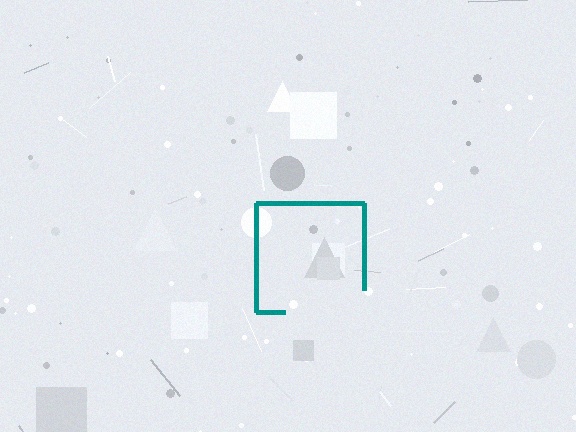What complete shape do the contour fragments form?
The contour fragments form a square.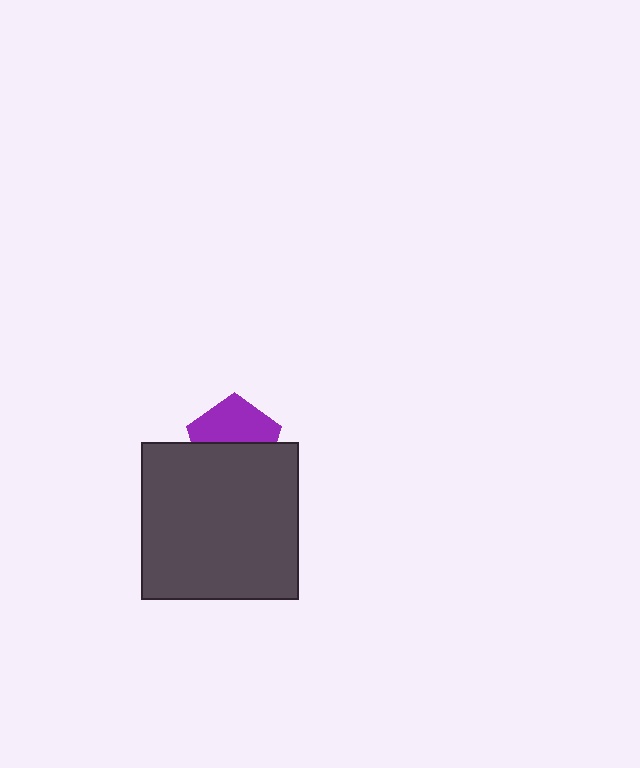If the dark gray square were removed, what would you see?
You would see the complete purple pentagon.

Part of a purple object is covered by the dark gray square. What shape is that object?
It is a pentagon.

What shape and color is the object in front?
The object in front is a dark gray square.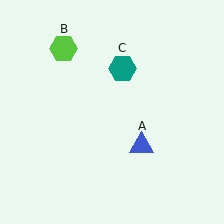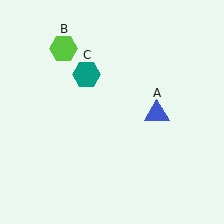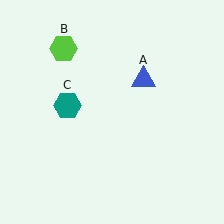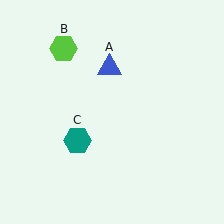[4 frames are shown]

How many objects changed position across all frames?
2 objects changed position: blue triangle (object A), teal hexagon (object C).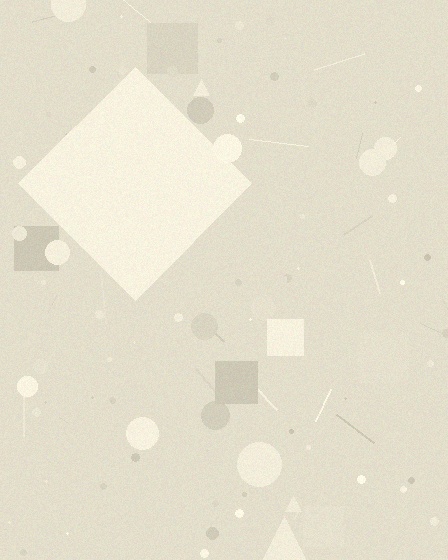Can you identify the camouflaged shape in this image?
The camouflaged shape is a diamond.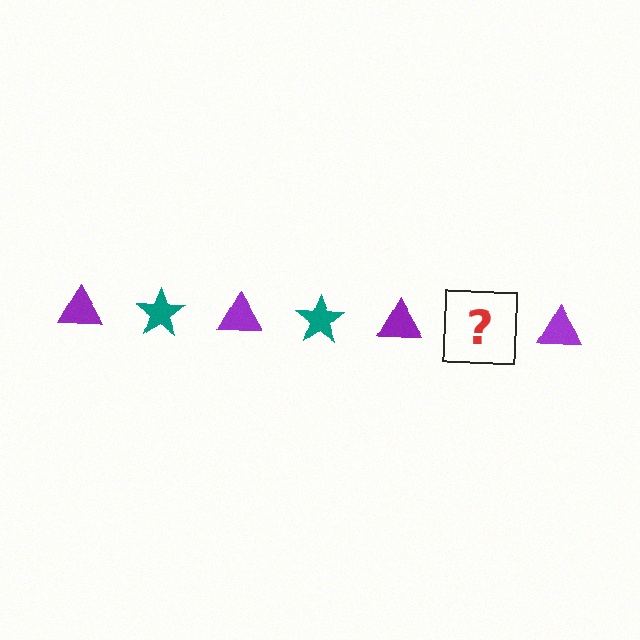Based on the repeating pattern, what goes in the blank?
The blank should be a teal star.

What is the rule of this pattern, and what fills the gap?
The rule is that the pattern alternates between purple triangle and teal star. The gap should be filled with a teal star.